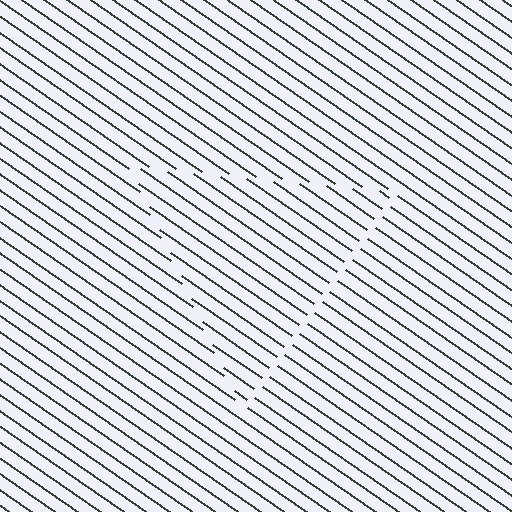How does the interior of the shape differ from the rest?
The interior of the shape contains the same grating, shifted by half a period — the contour is defined by the phase discontinuity where line-ends from the inner and outer gratings abut.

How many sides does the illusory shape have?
3 sides — the line-ends trace a triangle.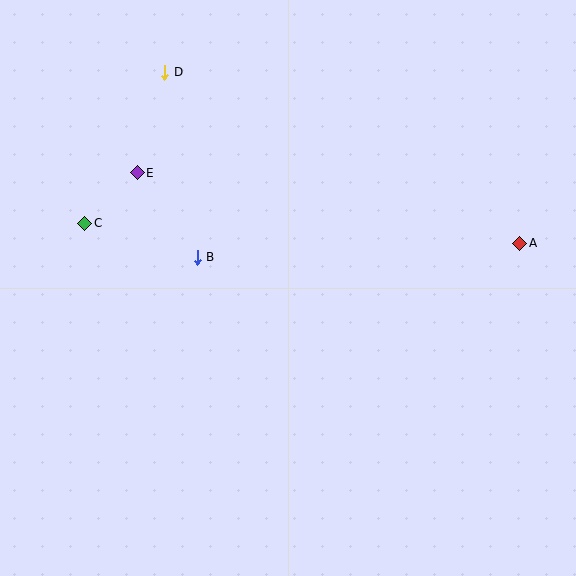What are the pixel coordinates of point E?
Point E is at (137, 173).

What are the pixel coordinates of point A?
Point A is at (520, 243).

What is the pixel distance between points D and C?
The distance between D and C is 171 pixels.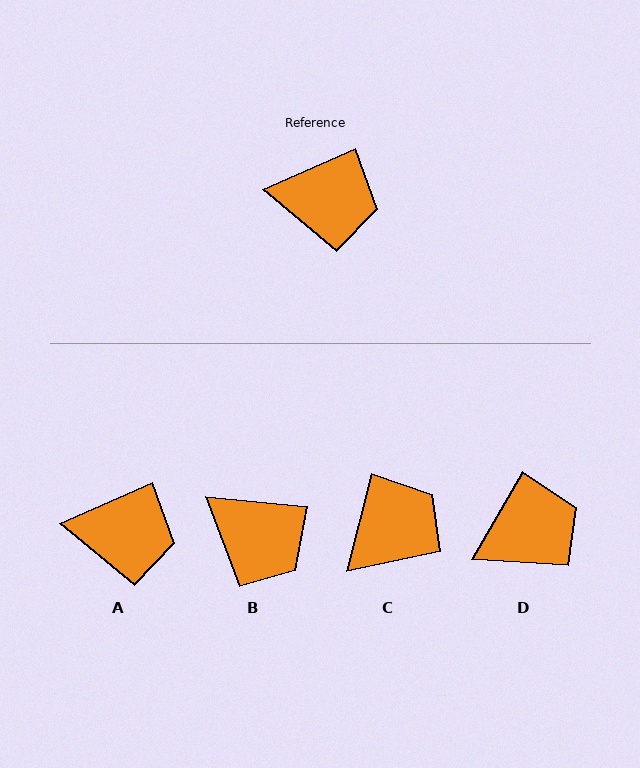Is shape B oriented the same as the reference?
No, it is off by about 30 degrees.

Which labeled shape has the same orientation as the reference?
A.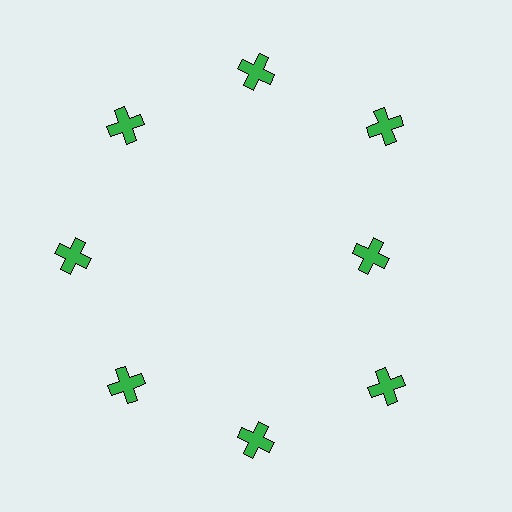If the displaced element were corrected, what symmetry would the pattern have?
It would have 8-fold rotational symmetry — the pattern would map onto itself every 45 degrees.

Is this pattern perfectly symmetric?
No. The 8 green crosses are arranged in a ring, but one element near the 3 o'clock position is pulled inward toward the center, breaking the 8-fold rotational symmetry.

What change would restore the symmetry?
The symmetry would be restored by moving it outward, back onto the ring so that all 8 crosses sit at equal angles and equal distance from the center.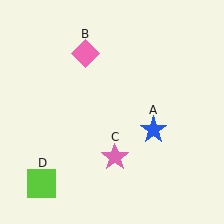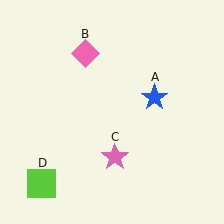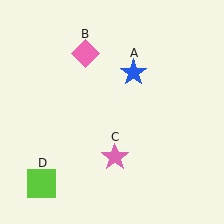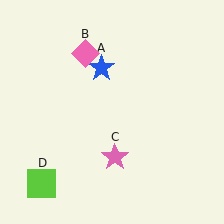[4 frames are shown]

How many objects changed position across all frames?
1 object changed position: blue star (object A).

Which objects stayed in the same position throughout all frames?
Pink diamond (object B) and pink star (object C) and lime square (object D) remained stationary.